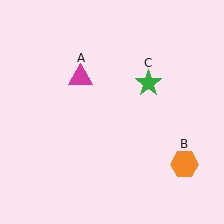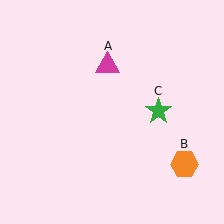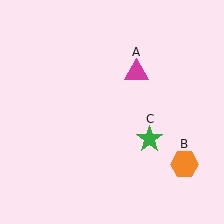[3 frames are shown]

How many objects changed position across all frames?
2 objects changed position: magenta triangle (object A), green star (object C).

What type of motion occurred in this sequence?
The magenta triangle (object A), green star (object C) rotated clockwise around the center of the scene.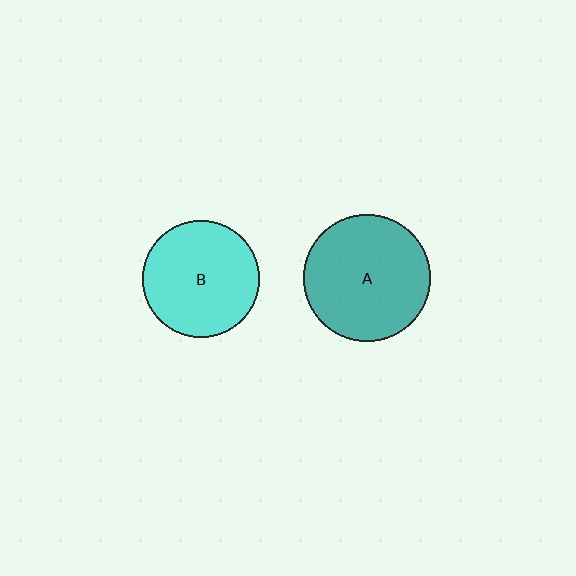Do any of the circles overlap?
No, none of the circles overlap.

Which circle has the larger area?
Circle A (teal).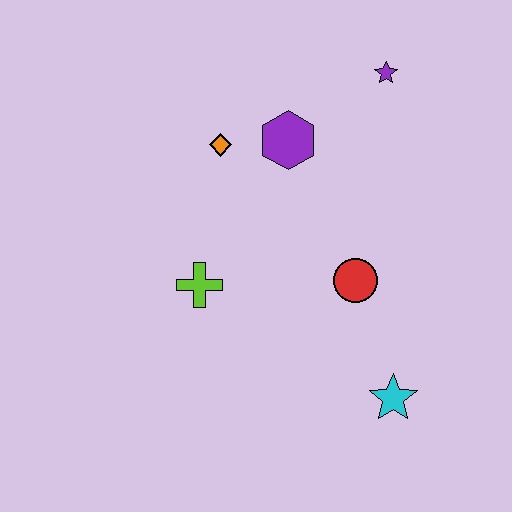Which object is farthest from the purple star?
The cyan star is farthest from the purple star.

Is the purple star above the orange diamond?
Yes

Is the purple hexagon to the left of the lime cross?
No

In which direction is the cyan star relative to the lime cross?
The cyan star is to the right of the lime cross.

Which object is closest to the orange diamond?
The purple hexagon is closest to the orange diamond.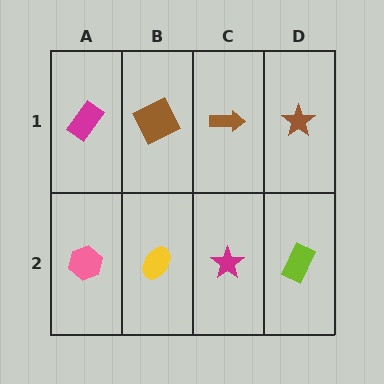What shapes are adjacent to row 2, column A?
A magenta rectangle (row 1, column A), a yellow ellipse (row 2, column B).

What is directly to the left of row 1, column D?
A brown arrow.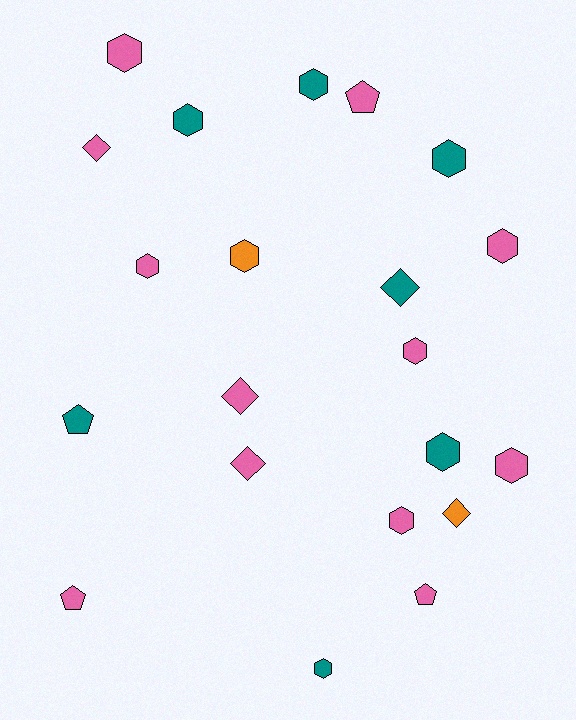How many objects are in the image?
There are 21 objects.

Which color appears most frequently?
Pink, with 12 objects.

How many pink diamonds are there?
There are 3 pink diamonds.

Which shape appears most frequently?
Hexagon, with 12 objects.